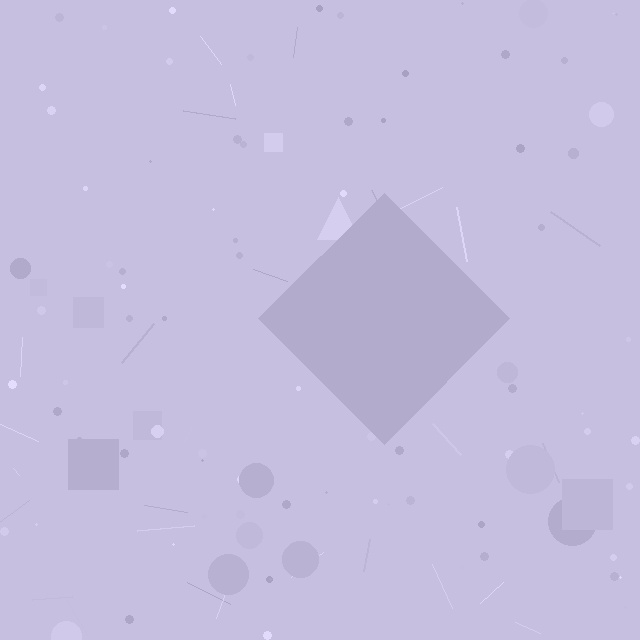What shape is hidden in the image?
A diamond is hidden in the image.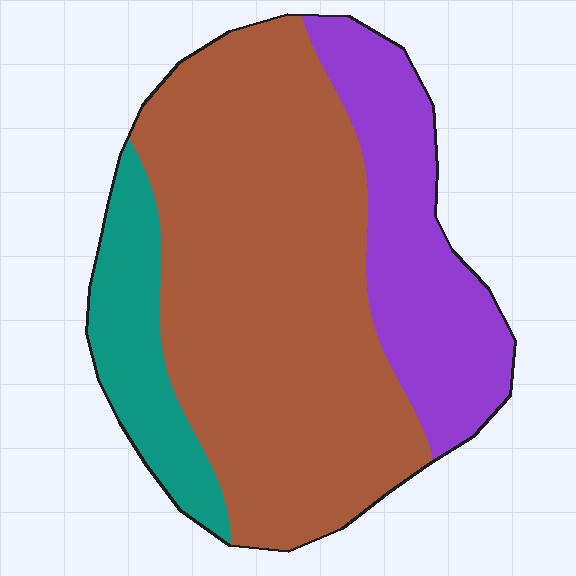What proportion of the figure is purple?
Purple takes up about one quarter (1/4) of the figure.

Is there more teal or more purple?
Purple.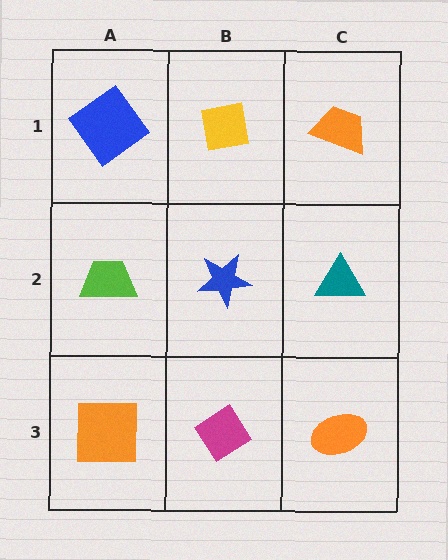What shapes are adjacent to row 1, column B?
A blue star (row 2, column B), a blue diamond (row 1, column A), an orange trapezoid (row 1, column C).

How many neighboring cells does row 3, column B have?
3.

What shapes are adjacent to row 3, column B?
A blue star (row 2, column B), an orange square (row 3, column A), an orange ellipse (row 3, column C).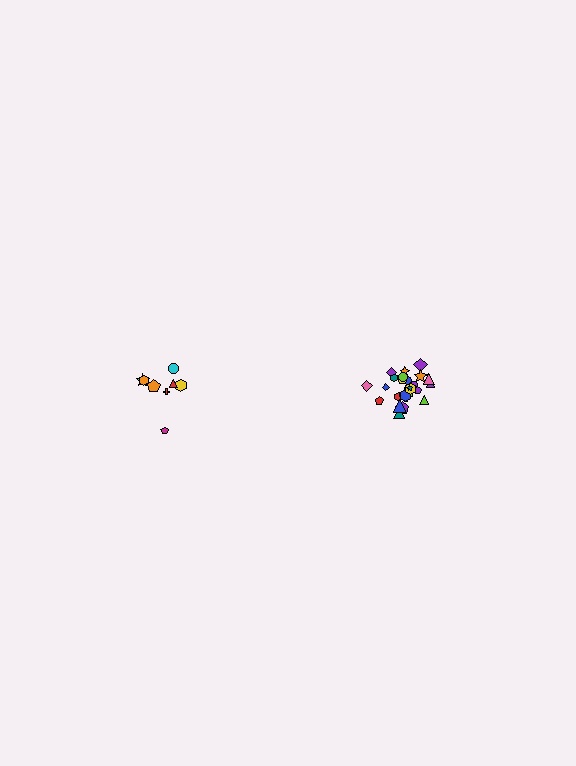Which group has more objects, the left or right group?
The right group.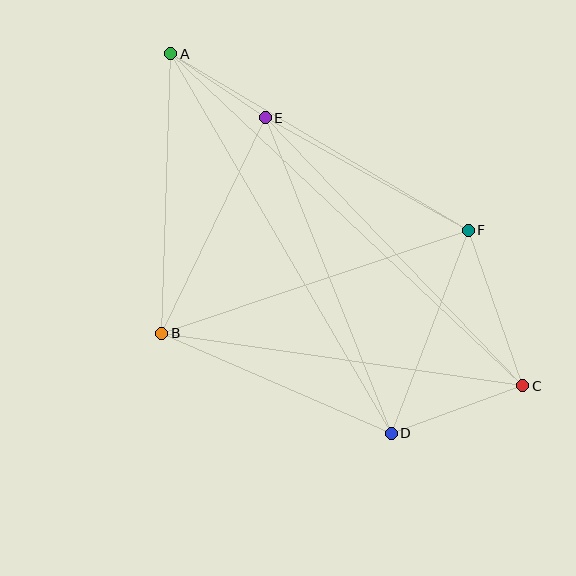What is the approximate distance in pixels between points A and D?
The distance between A and D is approximately 439 pixels.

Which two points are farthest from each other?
Points A and C are farthest from each other.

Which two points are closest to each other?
Points A and E are closest to each other.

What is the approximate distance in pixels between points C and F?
The distance between C and F is approximately 165 pixels.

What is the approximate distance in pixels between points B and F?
The distance between B and F is approximately 323 pixels.